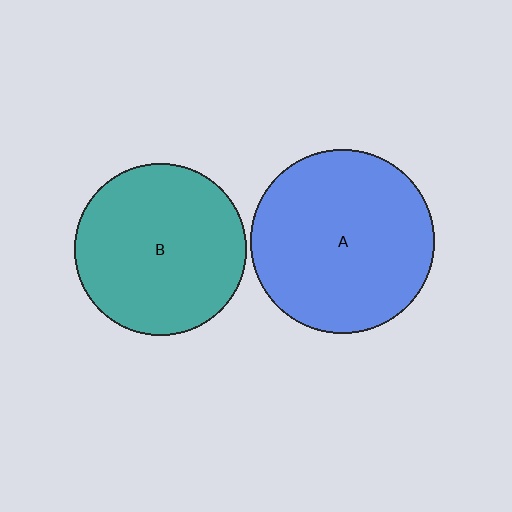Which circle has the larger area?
Circle A (blue).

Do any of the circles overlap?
No, none of the circles overlap.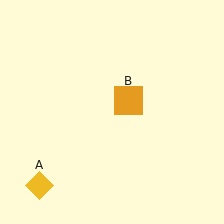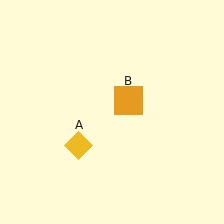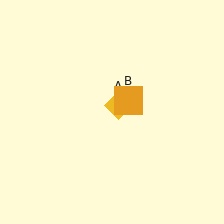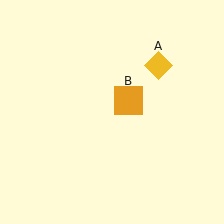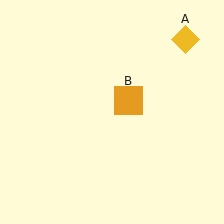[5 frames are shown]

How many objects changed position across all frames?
1 object changed position: yellow diamond (object A).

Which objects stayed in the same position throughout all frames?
Orange square (object B) remained stationary.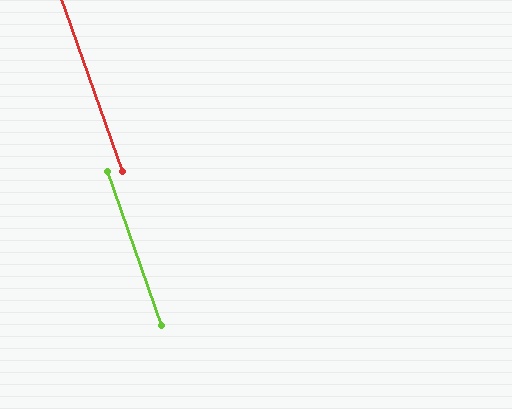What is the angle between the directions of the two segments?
Approximately 0 degrees.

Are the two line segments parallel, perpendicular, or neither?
Parallel — their directions differ by only 0.2°.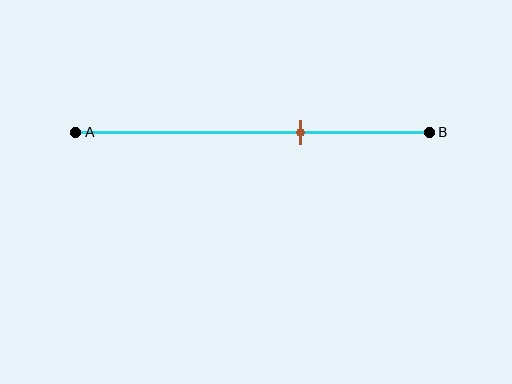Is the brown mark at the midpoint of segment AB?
No, the mark is at about 65% from A, not at the 50% midpoint.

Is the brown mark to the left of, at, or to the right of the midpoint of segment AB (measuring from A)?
The brown mark is to the right of the midpoint of segment AB.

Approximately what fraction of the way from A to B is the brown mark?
The brown mark is approximately 65% of the way from A to B.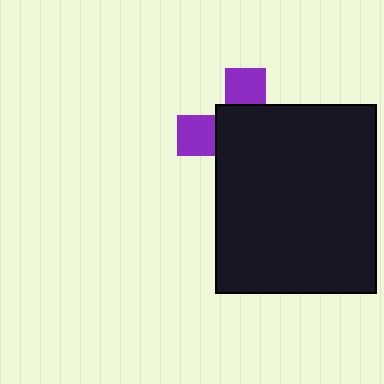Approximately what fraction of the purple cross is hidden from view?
Roughly 68% of the purple cross is hidden behind the black rectangle.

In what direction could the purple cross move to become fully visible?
The purple cross could move toward the upper-left. That would shift it out from behind the black rectangle entirely.